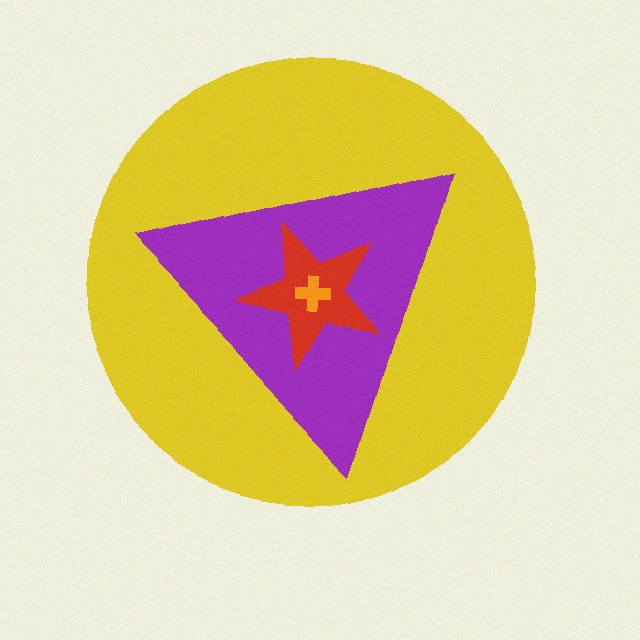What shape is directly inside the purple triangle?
The red star.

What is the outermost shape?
The yellow circle.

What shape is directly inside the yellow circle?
The purple triangle.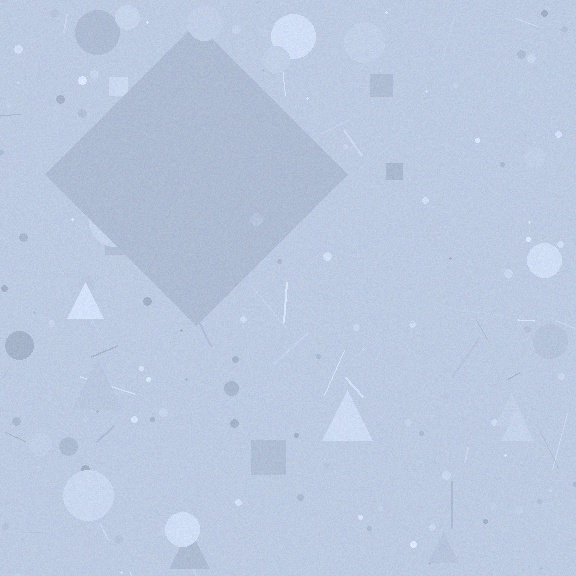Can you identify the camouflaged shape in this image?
The camouflaged shape is a diamond.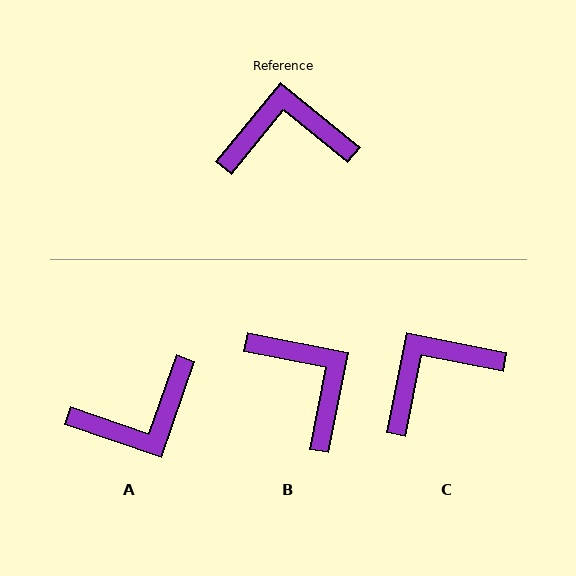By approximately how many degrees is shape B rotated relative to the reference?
Approximately 62 degrees clockwise.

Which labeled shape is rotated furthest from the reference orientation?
A, about 160 degrees away.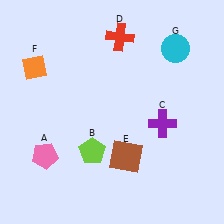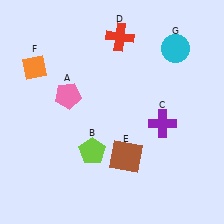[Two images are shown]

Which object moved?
The pink pentagon (A) moved up.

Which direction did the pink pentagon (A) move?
The pink pentagon (A) moved up.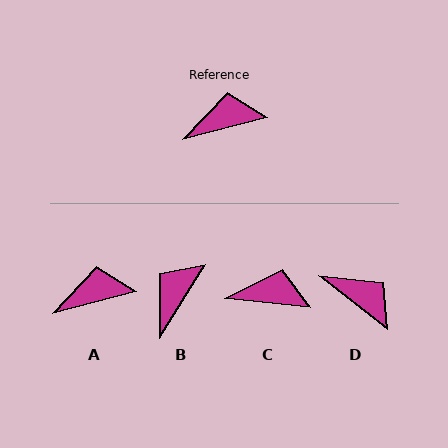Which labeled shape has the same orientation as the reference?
A.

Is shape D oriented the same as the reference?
No, it is off by about 53 degrees.